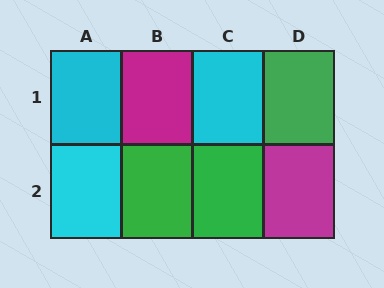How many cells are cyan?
3 cells are cyan.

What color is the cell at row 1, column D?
Green.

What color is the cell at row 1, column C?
Cyan.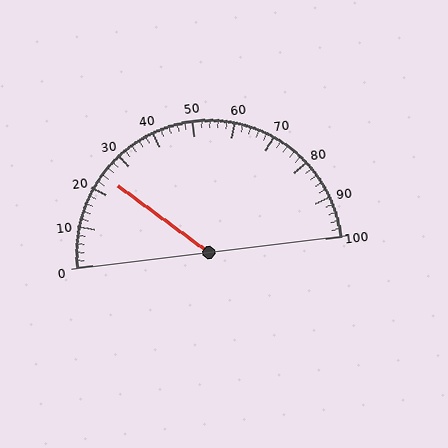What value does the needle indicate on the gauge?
The needle indicates approximately 24.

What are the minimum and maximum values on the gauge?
The gauge ranges from 0 to 100.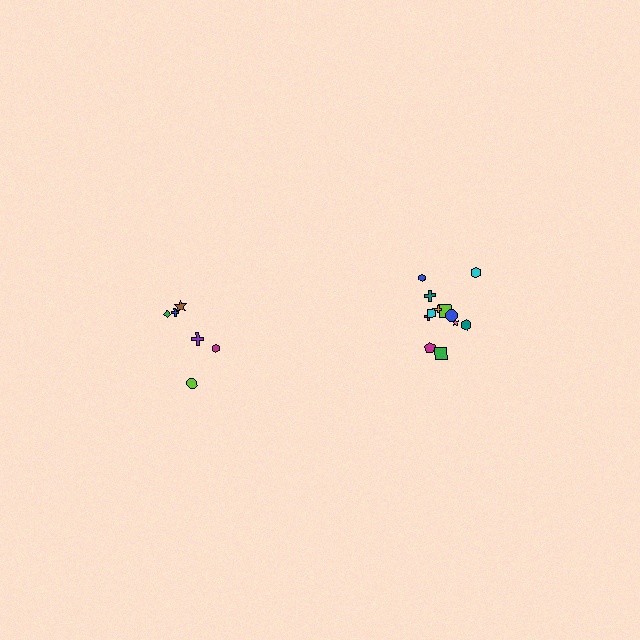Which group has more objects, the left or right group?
The right group.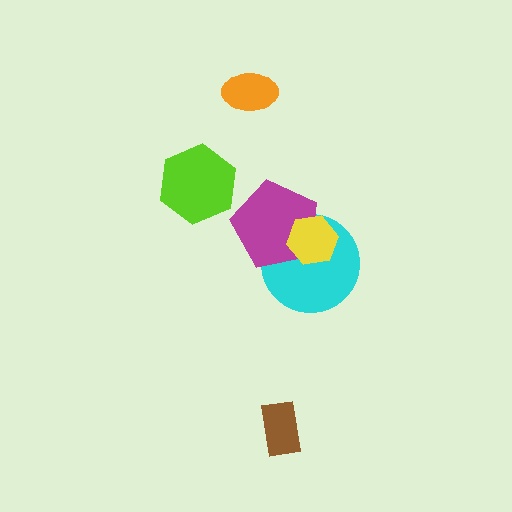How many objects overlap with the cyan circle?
2 objects overlap with the cyan circle.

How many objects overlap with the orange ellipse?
0 objects overlap with the orange ellipse.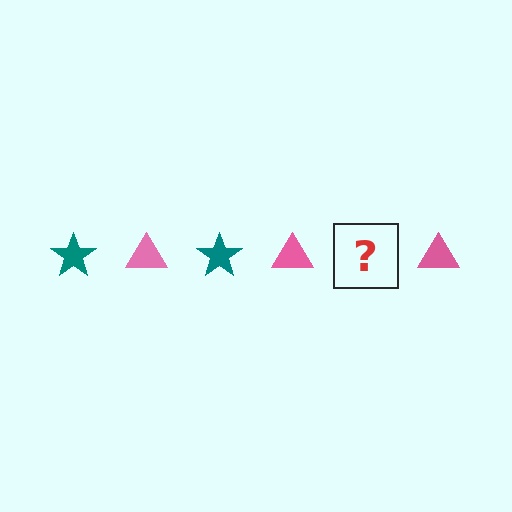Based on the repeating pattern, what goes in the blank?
The blank should be a teal star.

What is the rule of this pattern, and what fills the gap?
The rule is that the pattern alternates between teal star and pink triangle. The gap should be filled with a teal star.